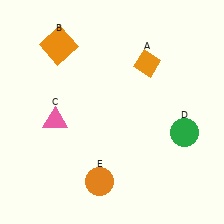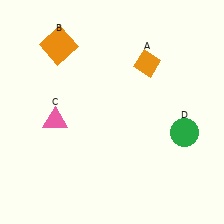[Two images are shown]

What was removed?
The orange circle (E) was removed in Image 2.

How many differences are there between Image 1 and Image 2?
There is 1 difference between the two images.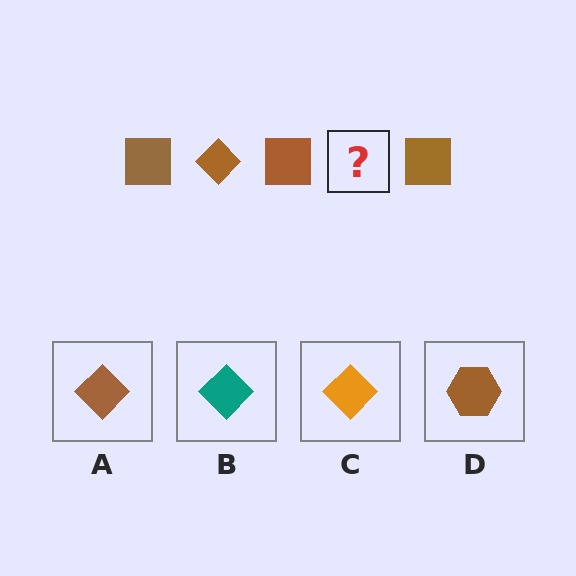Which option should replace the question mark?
Option A.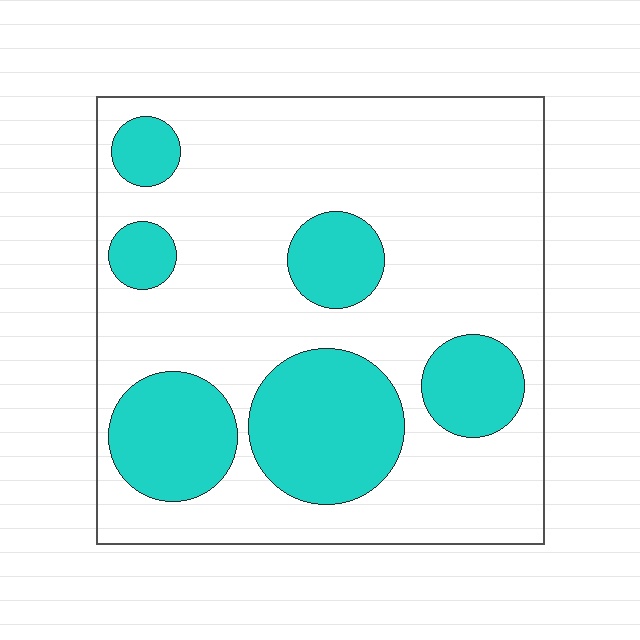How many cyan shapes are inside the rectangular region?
6.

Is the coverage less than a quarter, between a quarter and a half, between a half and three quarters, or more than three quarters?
Between a quarter and a half.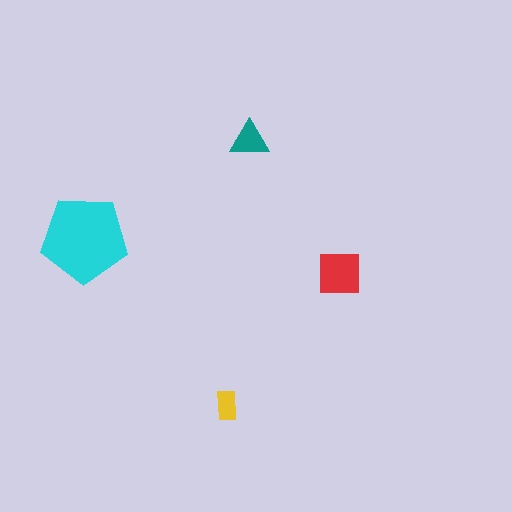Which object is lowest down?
The yellow rectangle is bottommost.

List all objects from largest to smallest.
The cyan pentagon, the red square, the teal triangle, the yellow rectangle.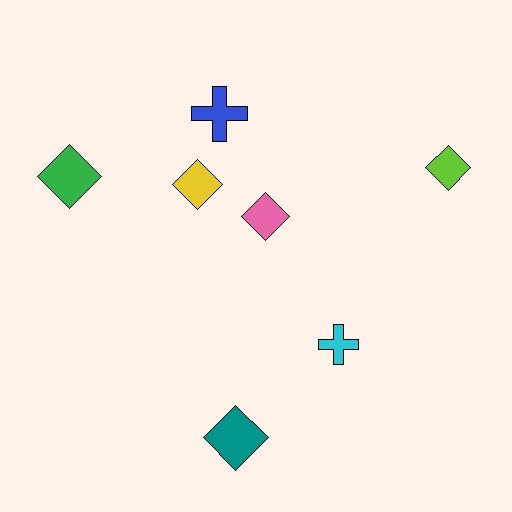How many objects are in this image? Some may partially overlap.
There are 7 objects.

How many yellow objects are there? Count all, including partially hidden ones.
There is 1 yellow object.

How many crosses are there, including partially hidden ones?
There are 2 crosses.